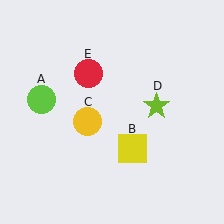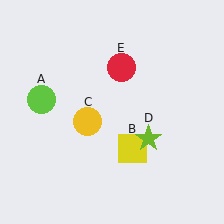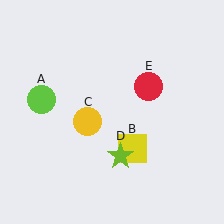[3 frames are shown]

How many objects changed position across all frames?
2 objects changed position: lime star (object D), red circle (object E).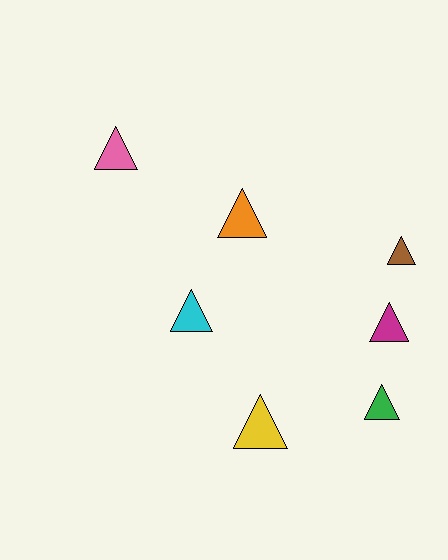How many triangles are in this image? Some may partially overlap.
There are 7 triangles.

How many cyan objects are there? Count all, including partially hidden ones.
There is 1 cyan object.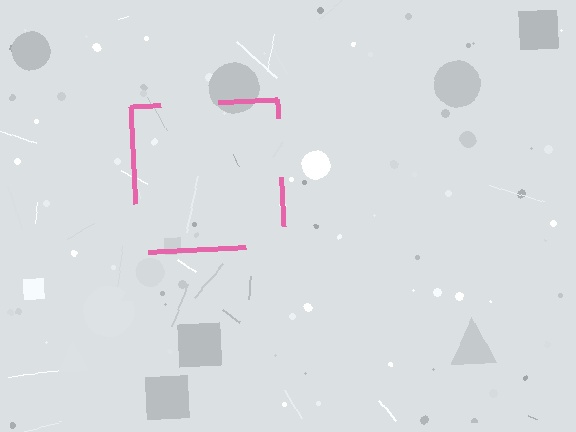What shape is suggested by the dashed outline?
The dashed outline suggests a square.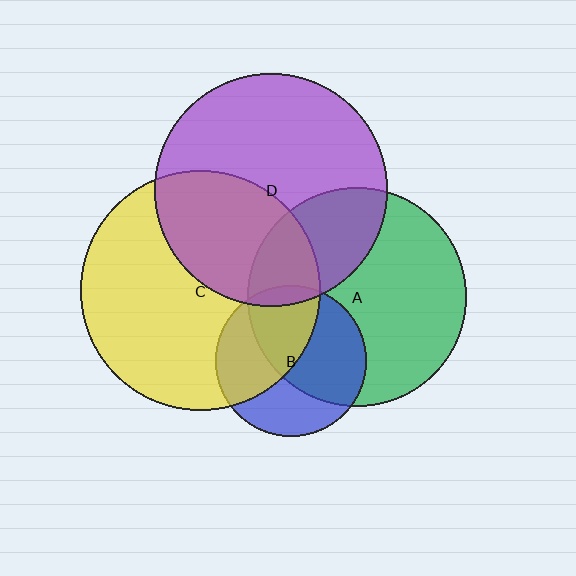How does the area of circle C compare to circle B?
Approximately 2.5 times.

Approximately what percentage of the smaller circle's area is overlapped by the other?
Approximately 20%.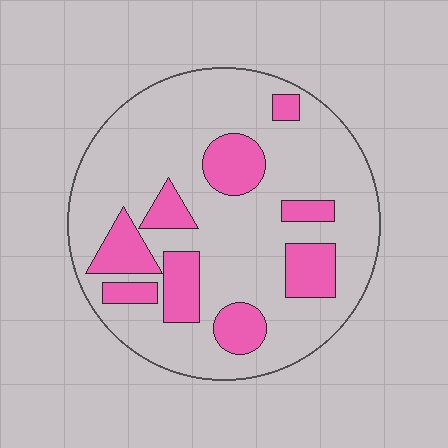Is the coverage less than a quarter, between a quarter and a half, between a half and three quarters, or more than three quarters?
Less than a quarter.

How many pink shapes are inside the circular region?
9.